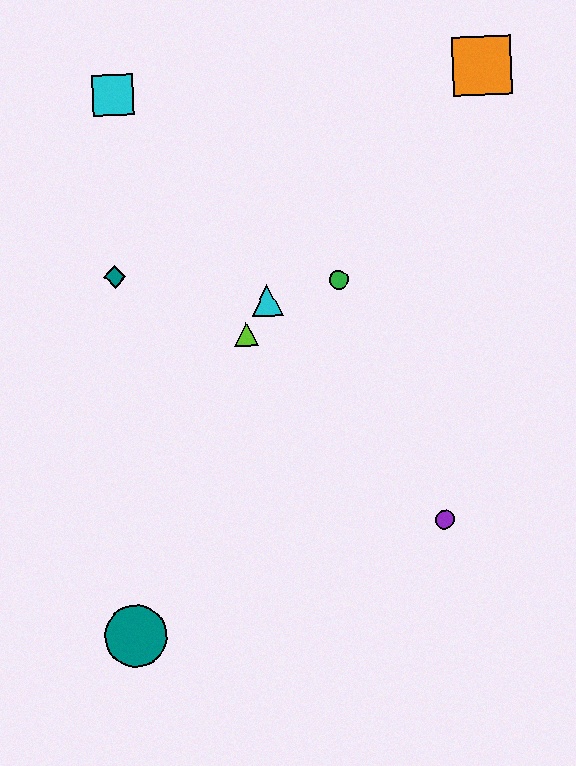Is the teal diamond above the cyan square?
No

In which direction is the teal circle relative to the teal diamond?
The teal circle is below the teal diamond.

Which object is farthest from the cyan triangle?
The teal circle is farthest from the cyan triangle.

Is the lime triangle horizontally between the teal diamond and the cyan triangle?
Yes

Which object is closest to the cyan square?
The teal diamond is closest to the cyan square.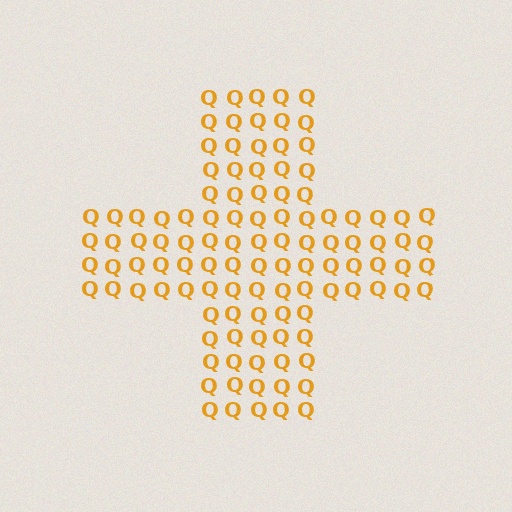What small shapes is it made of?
It is made of small letter Q's.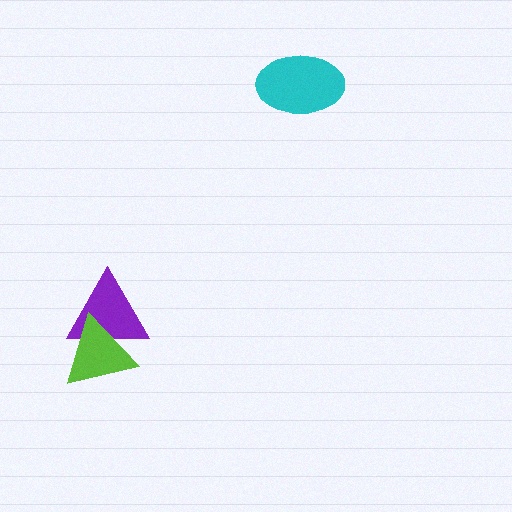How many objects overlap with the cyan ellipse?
0 objects overlap with the cyan ellipse.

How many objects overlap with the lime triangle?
1 object overlaps with the lime triangle.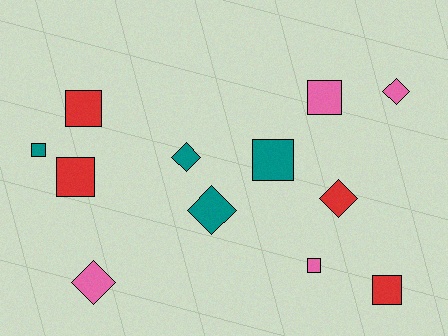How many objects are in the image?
There are 12 objects.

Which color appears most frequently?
Pink, with 4 objects.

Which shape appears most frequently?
Square, with 7 objects.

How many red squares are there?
There are 3 red squares.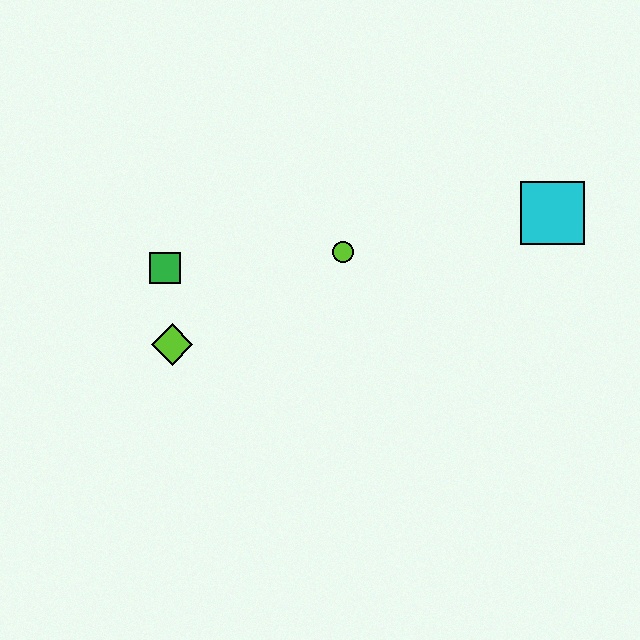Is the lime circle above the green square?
Yes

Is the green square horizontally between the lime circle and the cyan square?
No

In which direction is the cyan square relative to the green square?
The cyan square is to the right of the green square.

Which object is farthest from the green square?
The cyan square is farthest from the green square.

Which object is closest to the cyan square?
The lime circle is closest to the cyan square.